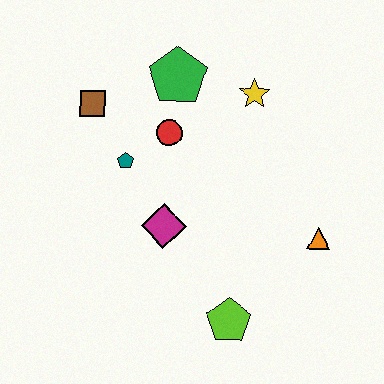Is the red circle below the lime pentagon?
No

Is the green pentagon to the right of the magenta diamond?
Yes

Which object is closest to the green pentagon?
The red circle is closest to the green pentagon.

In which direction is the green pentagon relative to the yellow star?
The green pentagon is to the left of the yellow star.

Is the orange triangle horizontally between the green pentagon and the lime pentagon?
No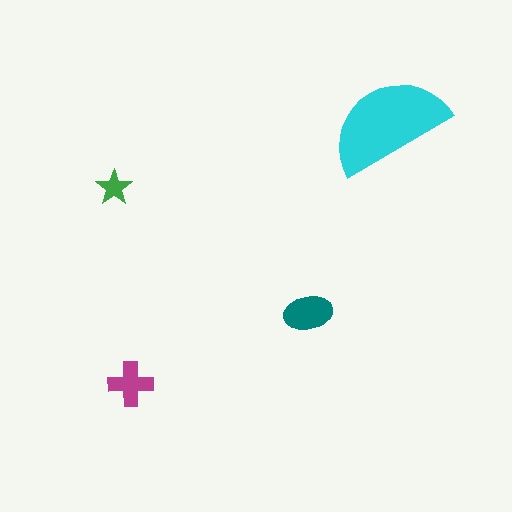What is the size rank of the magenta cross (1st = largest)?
3rd.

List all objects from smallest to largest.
The green star, the magenta cross, the teal ellipse, the cyan semicircle.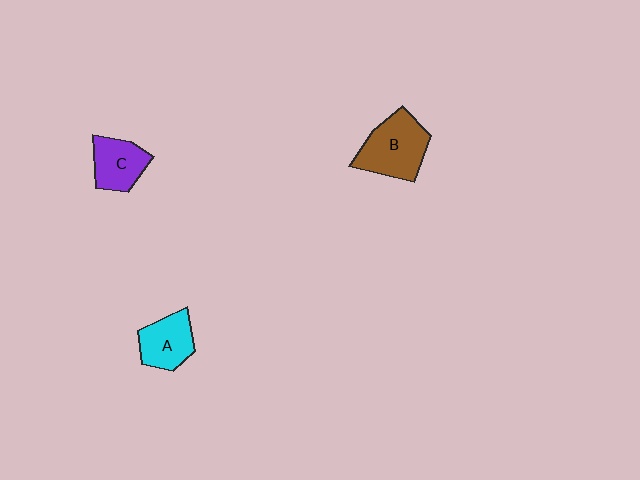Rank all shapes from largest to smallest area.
From largest to smallest: B (brown), A (cyan), C (purple).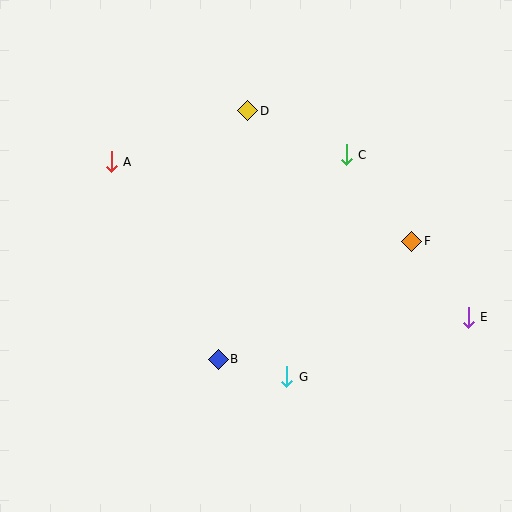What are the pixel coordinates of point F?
Point F is at (412, 241).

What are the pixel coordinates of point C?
Point C is at (346, 155).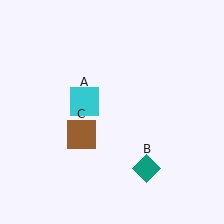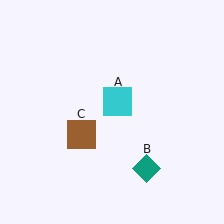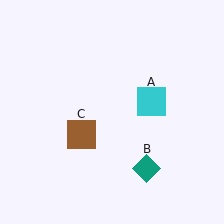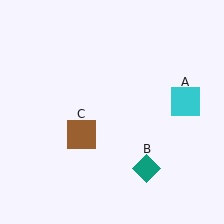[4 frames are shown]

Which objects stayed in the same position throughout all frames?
Teal diamond (object B) and brown square (object C) remained stationary.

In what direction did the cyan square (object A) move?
The cyan square (object A) moved right.